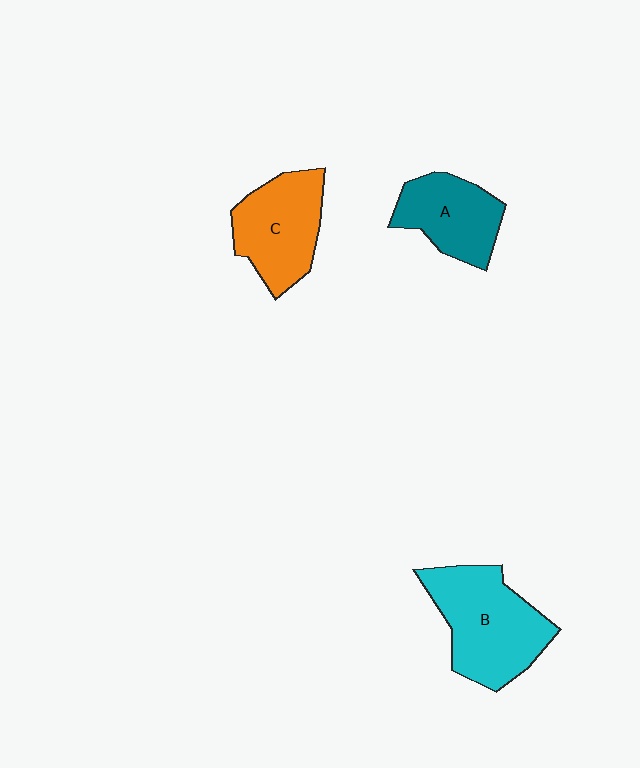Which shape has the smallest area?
Shape A (teal).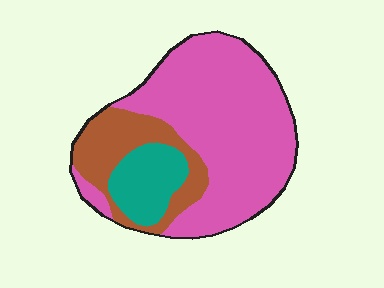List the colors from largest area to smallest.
From largest to smallest: pink, brown, teal.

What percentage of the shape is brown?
Brown takes up about one fifth (1/5) of the shape.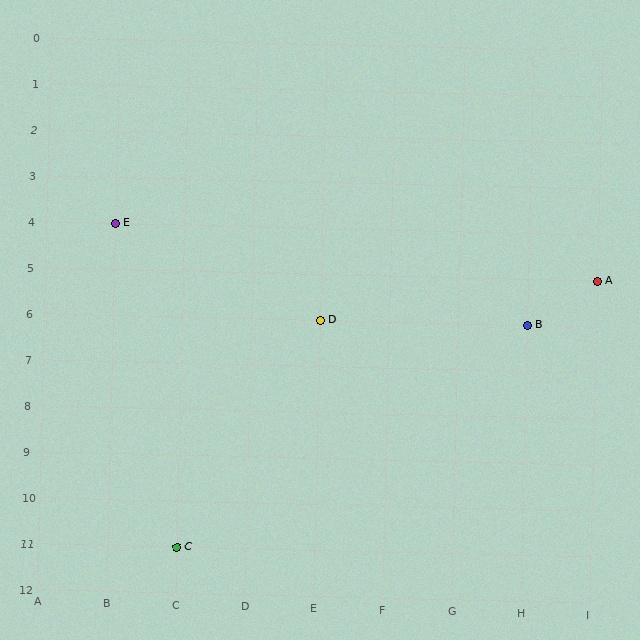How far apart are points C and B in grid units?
Points C and B are 5 columns and 5 rows apart (about 7.1 grid units diagonally).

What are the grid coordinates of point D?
Point D is at grid coordinates (E, 6).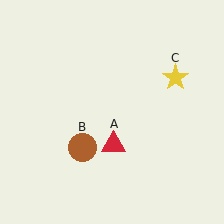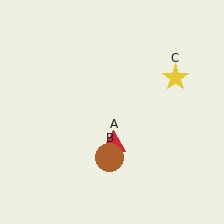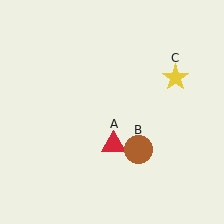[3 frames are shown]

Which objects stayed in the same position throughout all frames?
Red triangle (object A) and yellow star (object C) remained stationary.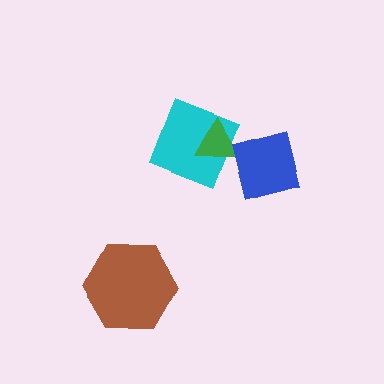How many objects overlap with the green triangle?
1 object overlaps with the green triangle.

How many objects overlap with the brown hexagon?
0 objects overlap with the brown hexagon.